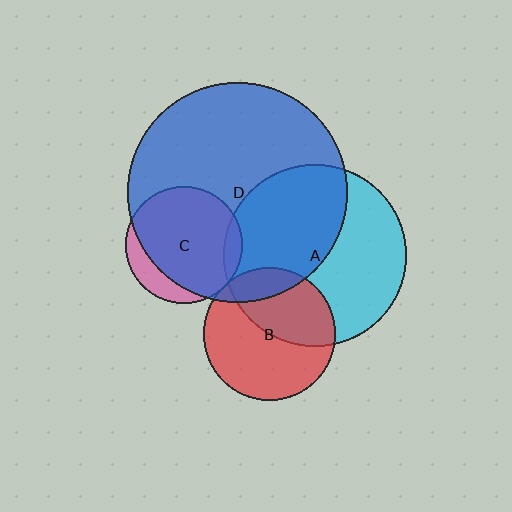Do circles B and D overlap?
Yes.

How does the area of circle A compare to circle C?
Approximately 2.4 times.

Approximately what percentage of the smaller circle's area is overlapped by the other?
Approximately 15%.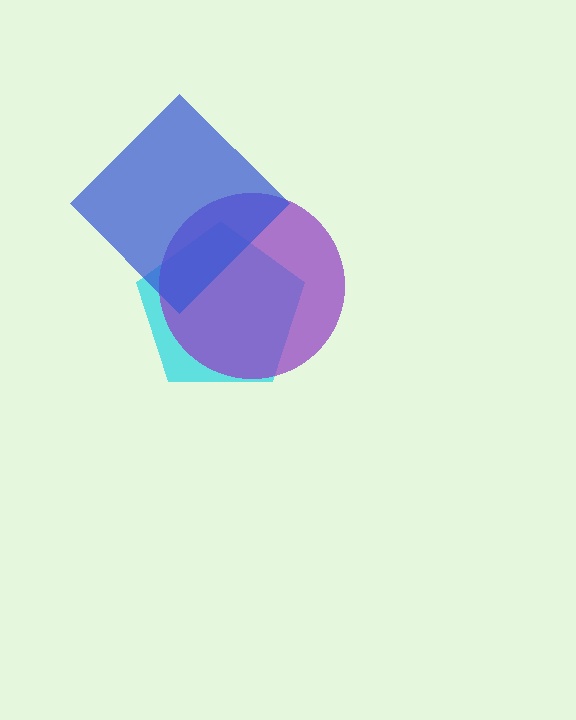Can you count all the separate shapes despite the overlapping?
Yes, there are 3 separate shapes.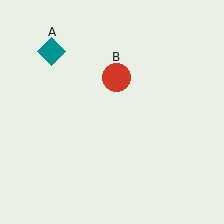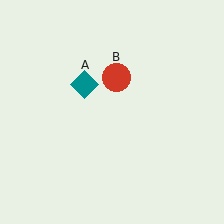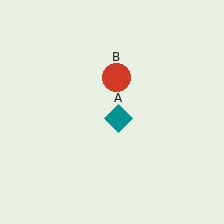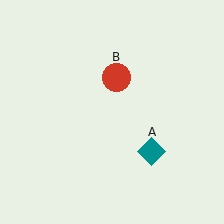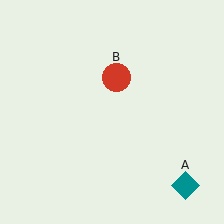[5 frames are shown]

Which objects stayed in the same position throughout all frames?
Red circle (object B) remained stationary.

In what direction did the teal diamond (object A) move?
The teal diamond (object A) moved down and to the right.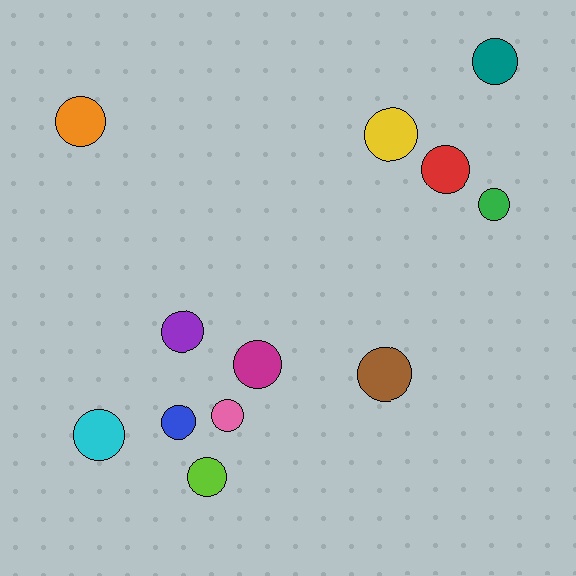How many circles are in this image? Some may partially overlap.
There are 12 circles.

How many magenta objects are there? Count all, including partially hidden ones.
There is 1 magenta object.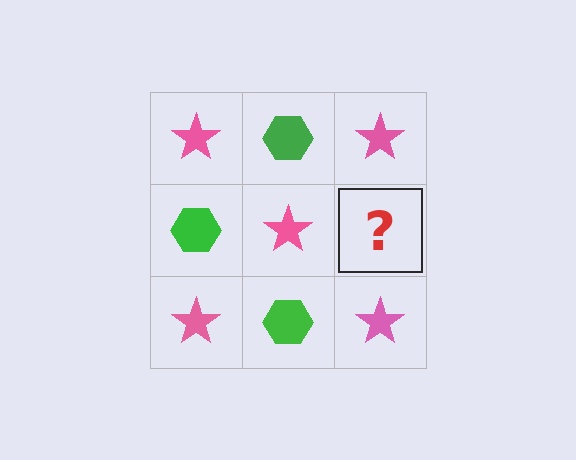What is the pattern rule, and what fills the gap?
The rule is that it alternates pink star and green hexagon in a checkerboard pattern. The gap should be filled with a green hexagon.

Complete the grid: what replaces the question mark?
The question mark should be replaced with a green hexagon.